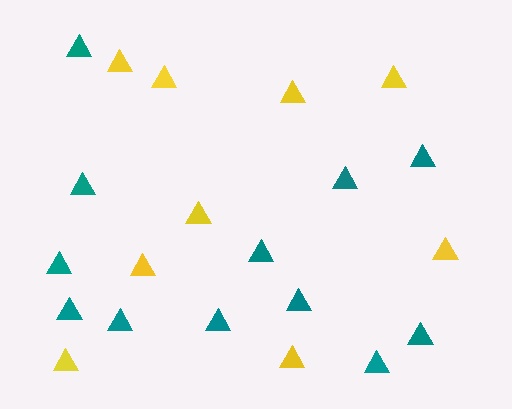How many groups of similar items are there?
There are 2 groups: one group of teal triangles (12) and one group of yellow triangles (9).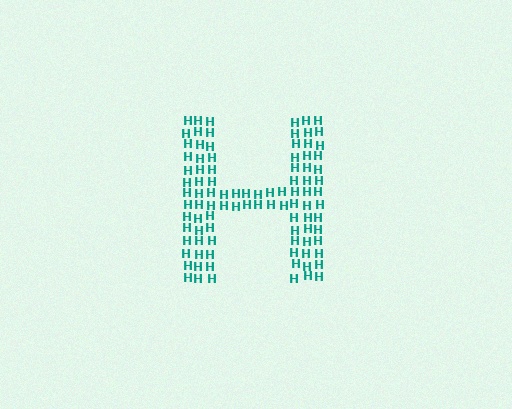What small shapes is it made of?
It is made of small letter H's.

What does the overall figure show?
The overall figure shows the letter H.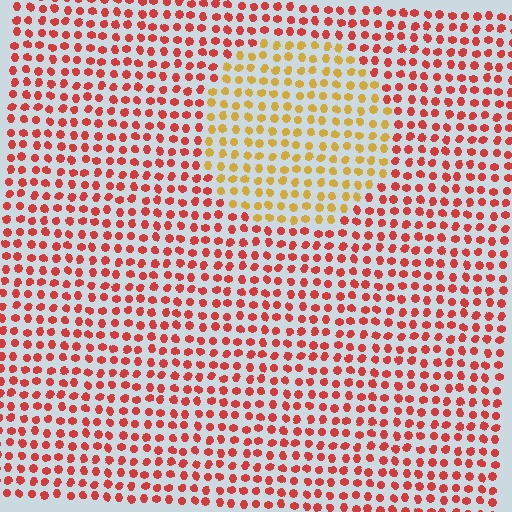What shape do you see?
I see a circle.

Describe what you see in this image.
The image is filled with small red elements in a uniform arrangement. A circle-shaped region is visible where the elements are tinted to a slightly different hue, forming a subtle color boundary.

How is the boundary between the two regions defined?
The boundary is defined purely by a slight shift in hue (about 45 degrees). Spacing, size, and orientation are identical on both sides.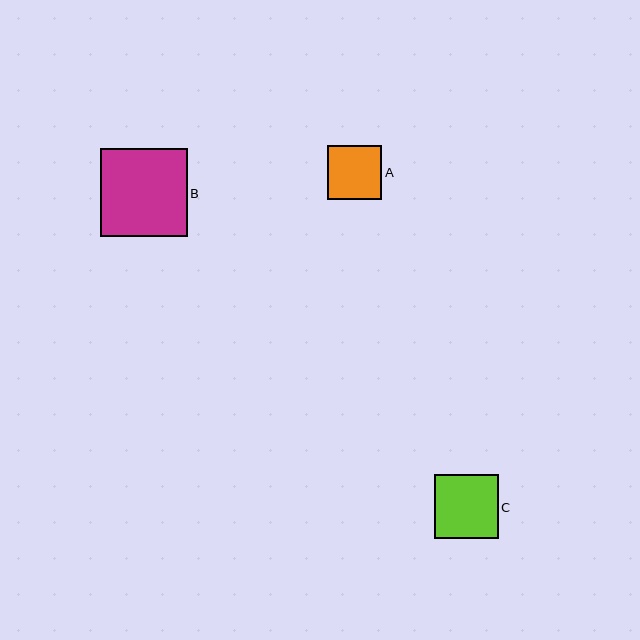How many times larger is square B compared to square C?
Square B is approximately 1.4 times the size of square C.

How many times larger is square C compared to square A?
Square C is approximately 1.2 times the size of square A.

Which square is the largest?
Square B is the largest with a size of approximately 87 pixels.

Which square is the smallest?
Square A is the smallest with a size of approximately 54 pixels.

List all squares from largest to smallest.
From largest to smallest: B, C, A.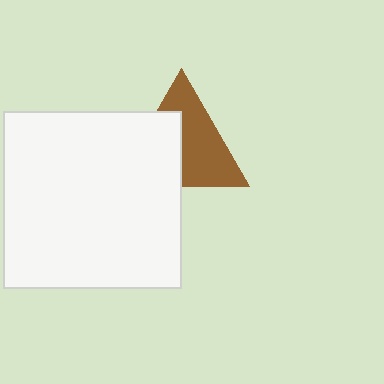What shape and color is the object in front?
The object in front is a white square.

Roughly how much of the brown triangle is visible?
About half of it is visible (roughly 57%).